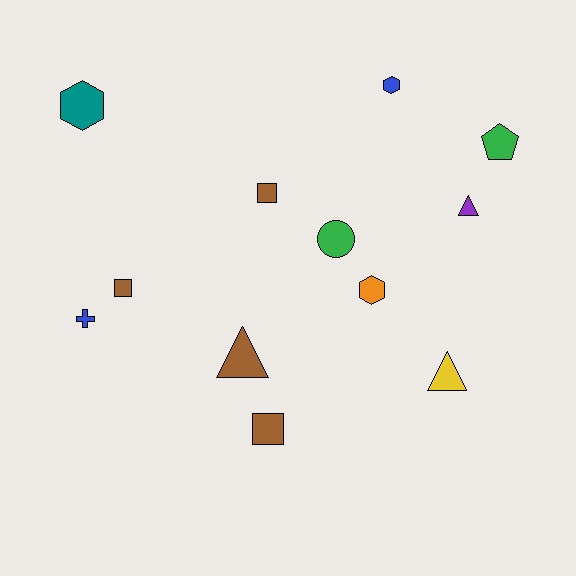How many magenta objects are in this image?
There are no magenta objects.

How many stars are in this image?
There are no stars.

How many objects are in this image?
There are 12 objects.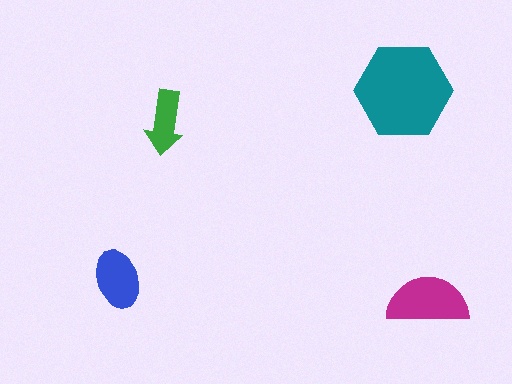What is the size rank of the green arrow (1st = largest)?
4th.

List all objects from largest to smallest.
The teal hexagon, the magenta semicircle, the blue ellipse, the green arrow.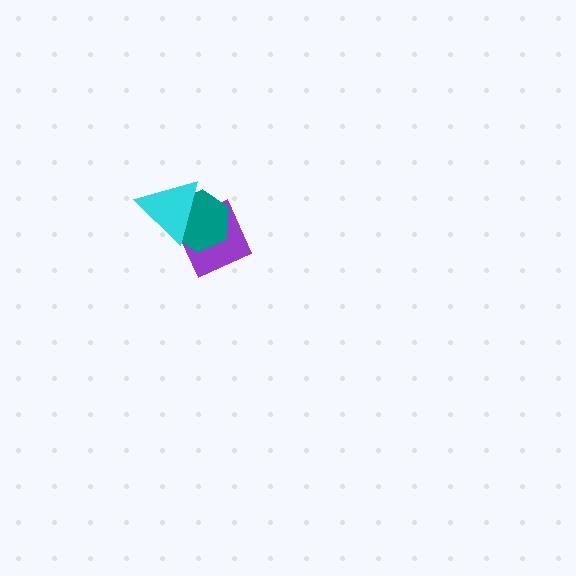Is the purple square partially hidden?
Yes, it is partially covered by another shape.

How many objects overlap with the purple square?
2 objects overlap with the purple square.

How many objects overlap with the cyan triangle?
2 objects overlap with the cyan triangle.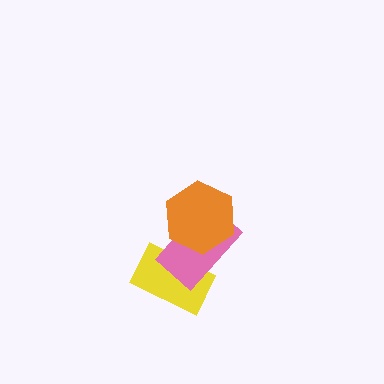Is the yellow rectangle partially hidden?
Yes, it is partially covered by another shape.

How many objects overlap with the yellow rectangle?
1 object overlaps with the yellow rectangle.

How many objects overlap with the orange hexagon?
1 object overlaps with the orange hexagon.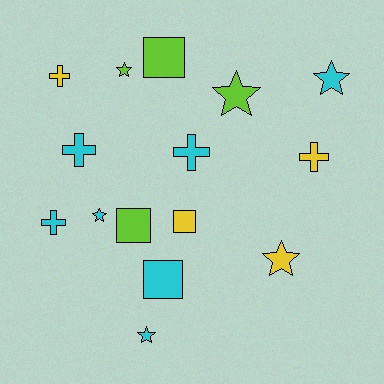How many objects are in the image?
There are 15 objects.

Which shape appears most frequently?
Star, with 6 objects.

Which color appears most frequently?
Cyan, with 7 objects.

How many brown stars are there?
There are no brown stars.